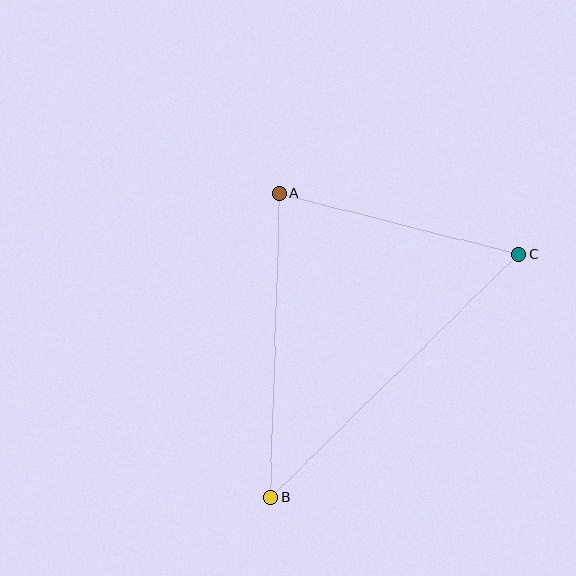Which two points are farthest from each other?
Points B and C are farthest from each other.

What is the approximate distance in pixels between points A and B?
The distance between A and B is approximately 304 pixels.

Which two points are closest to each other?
Points A and C are closest to each other.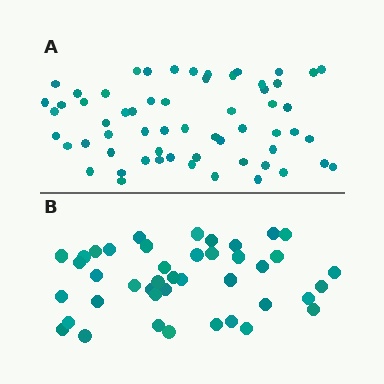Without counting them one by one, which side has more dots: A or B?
Region A (the top region) has more dots.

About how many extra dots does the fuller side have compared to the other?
Region A has approximately 20 more dots than region B.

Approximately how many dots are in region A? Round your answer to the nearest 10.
About 60 dots.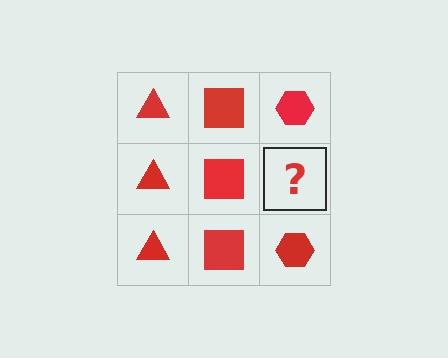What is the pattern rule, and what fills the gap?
The rule is that each column has a consistent shape. The gap should be filled with a red hexagon.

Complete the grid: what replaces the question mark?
The question mark should be replaced with a red hexagon.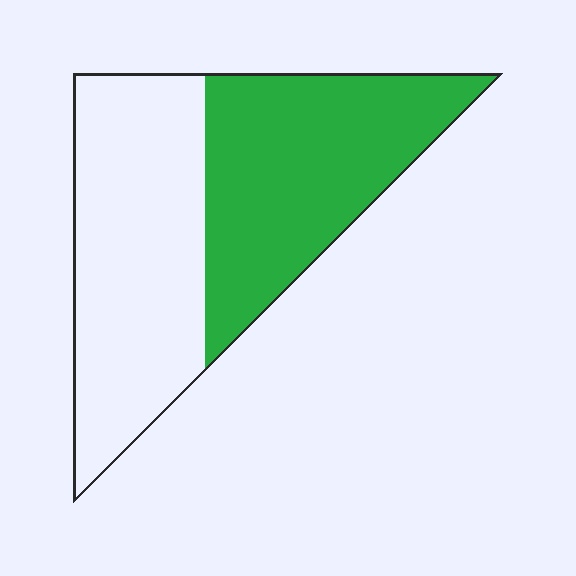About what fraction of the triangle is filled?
About one half (1/2).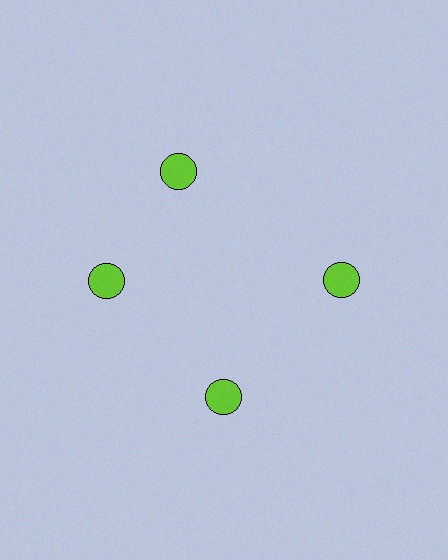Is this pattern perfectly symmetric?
No. The 4 lime circles are arranged in a ring, but one element near the 12 o'clock position is rotated out of alignment along the ring, breaking the 4-fold rotational symmetry.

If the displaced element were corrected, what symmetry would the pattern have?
It would have 4-fold rotational symmetry — the pattern would map onto itself every 90 degrees.